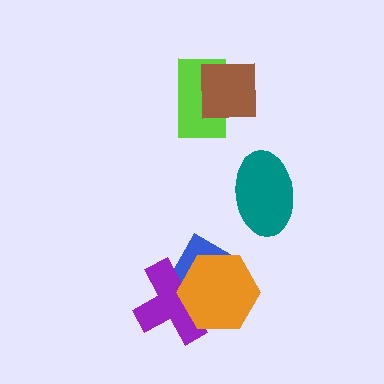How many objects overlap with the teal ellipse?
0 objects overlap with the teal ellipse.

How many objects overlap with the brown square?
1 object overlaps with the brown square.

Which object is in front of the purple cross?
The orange hexagon is in front of the purple cross.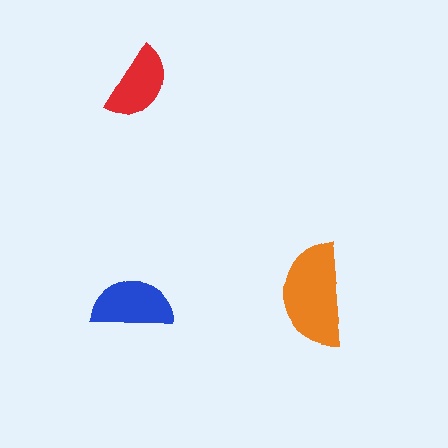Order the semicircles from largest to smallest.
the orange one, the blue one, the red one.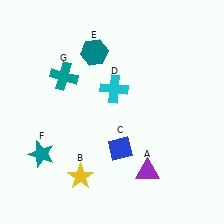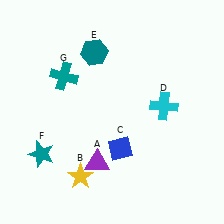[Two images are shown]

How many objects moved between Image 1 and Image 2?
2 objects moved between the two images.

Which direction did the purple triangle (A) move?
The purple triangle (A) moved left.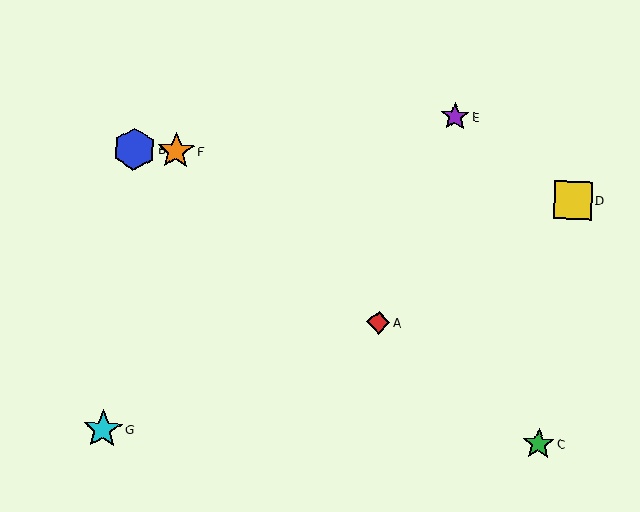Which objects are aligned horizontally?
Objects B, F are aligned horizontally.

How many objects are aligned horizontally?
2 objects (B, F) are aligned horizontally.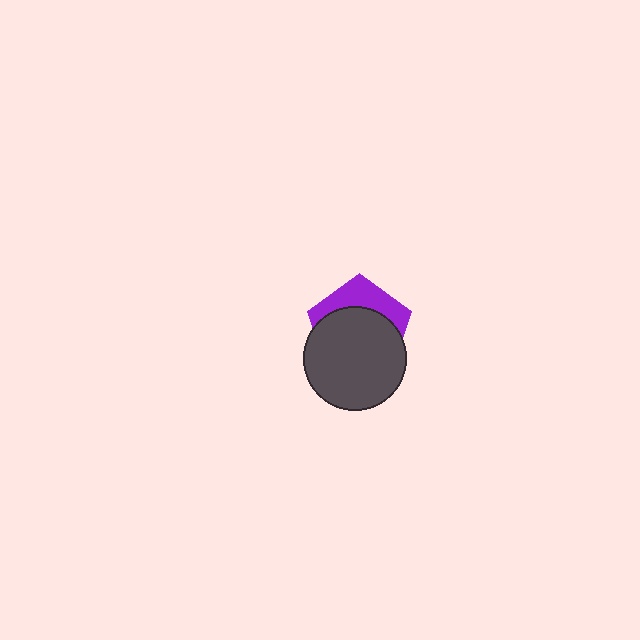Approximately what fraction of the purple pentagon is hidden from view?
Roughly 67% of the purple pentagon is hidden behind the dark gray circle.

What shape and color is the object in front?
The object in front is a dark gray circle.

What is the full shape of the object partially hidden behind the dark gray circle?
The partially hidden object is a purple pentagon.